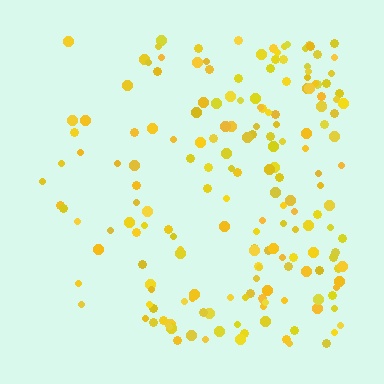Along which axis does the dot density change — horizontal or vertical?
Horizontal.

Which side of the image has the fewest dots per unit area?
The left.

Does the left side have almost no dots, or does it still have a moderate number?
Still a moderate number, just noticeably fewer than the right.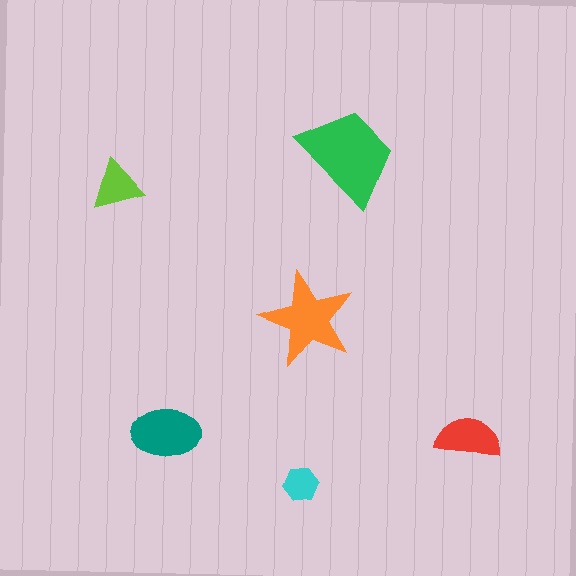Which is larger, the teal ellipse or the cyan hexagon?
The teal ellipse.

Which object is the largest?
The green trapezoid.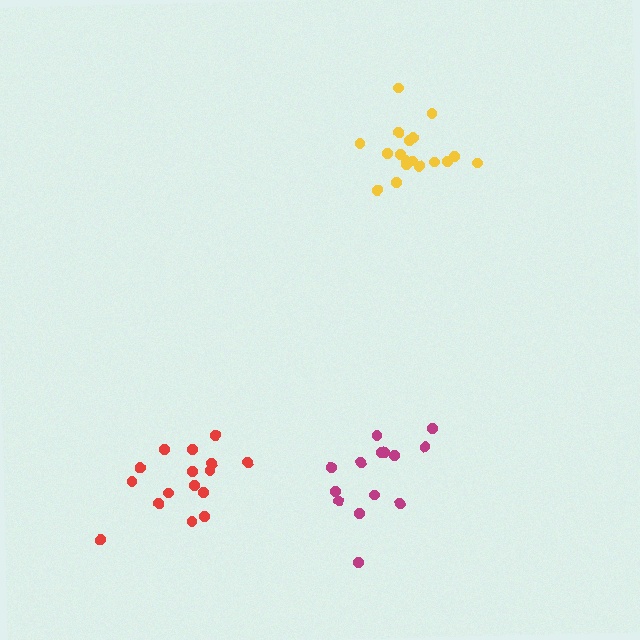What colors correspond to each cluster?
The clusters are colored: red, yellow, magenta.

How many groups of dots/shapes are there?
There are 3 groups.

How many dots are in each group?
Group 1: 16 dots, Group 2: 18 dots, Group 3: 14 dots (48 total).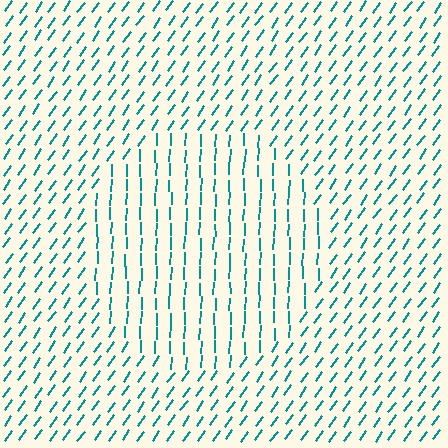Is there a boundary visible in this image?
Yes, there is a texture boundary formed by a change in line orientation.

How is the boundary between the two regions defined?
The boundary is defined purely by a change in line orientation (approximately 33 degrees difference). All lines are the same color and thickness.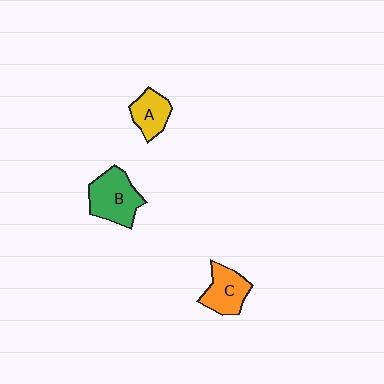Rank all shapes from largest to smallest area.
From largest to smallest: B (green), C (orange), A (yellow).